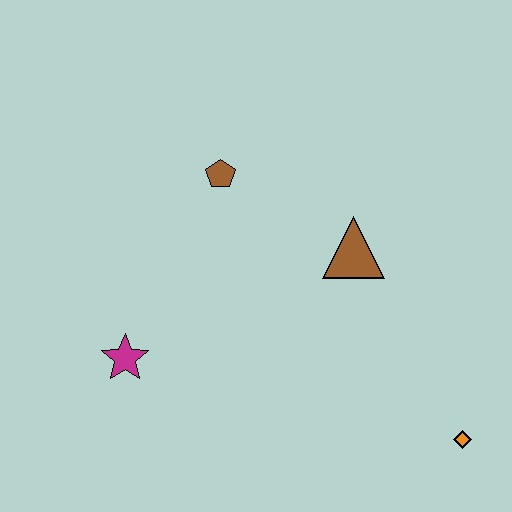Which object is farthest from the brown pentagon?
The orange diamond is farthest from the brown pentagon.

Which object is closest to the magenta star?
The brown pentagon is closest to the magenta star.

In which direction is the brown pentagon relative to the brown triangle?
The brown pentagon is to the left of the brown triangle.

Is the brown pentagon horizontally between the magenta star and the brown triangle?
Yes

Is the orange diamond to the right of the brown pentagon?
Yes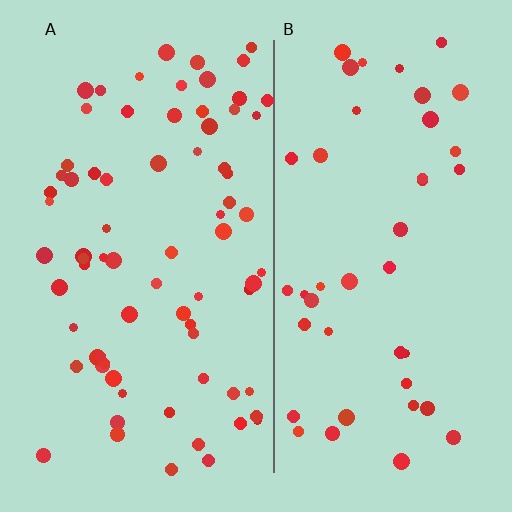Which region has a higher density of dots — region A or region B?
A (the left).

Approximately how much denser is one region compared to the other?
Approximately 1.7× — region A over region B.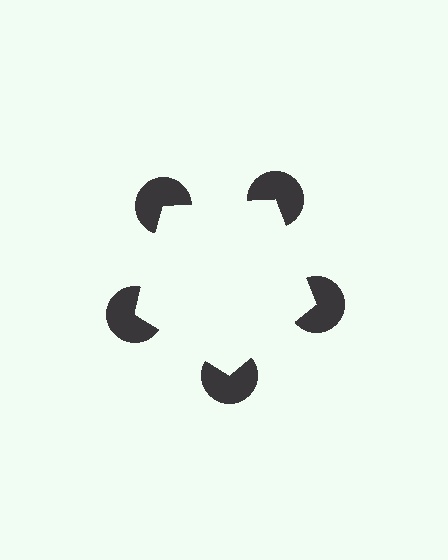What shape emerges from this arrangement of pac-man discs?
An illusory pentagon — its edges are inferred from the aligned wedge cuts in the pac-man discs, not physically drawn.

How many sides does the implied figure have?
5 sides.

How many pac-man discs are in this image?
There are 5 — one at each vertex of the illusory pentagon.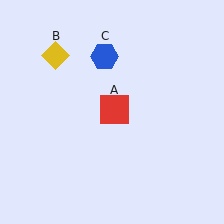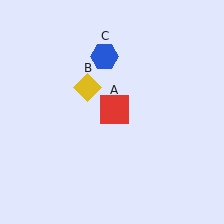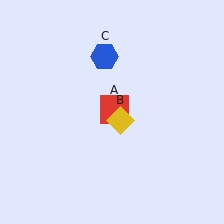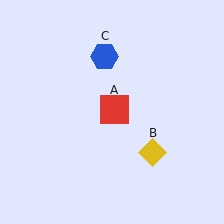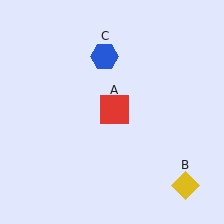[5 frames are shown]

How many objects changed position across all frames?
1 object changed position: yellow diamond (object B).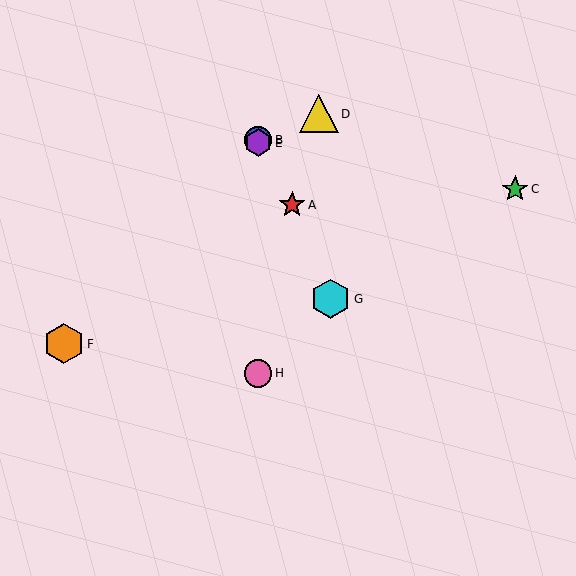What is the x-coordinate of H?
Object H is at x≈258.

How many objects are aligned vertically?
3 objects (B, E, H) are aligned vertically.